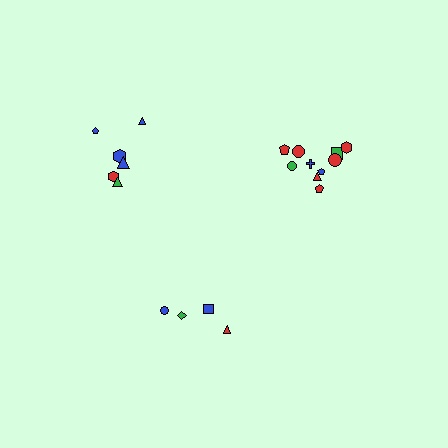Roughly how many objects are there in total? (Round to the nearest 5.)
Roughly 20 objects in total.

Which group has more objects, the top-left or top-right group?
The top-right group.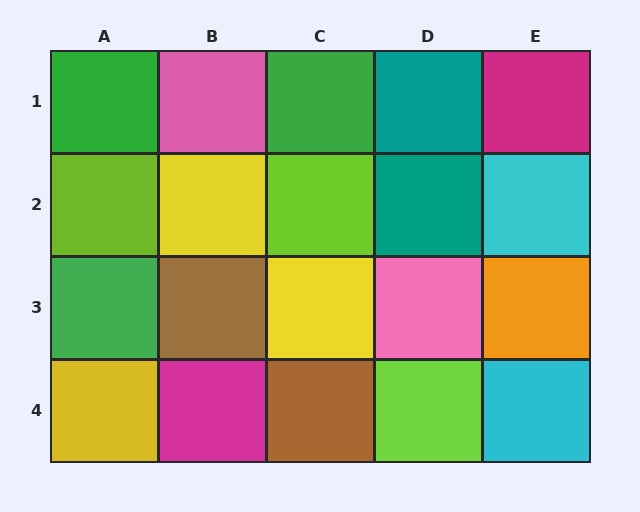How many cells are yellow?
3 cells are yellow.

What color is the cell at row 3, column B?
Brown.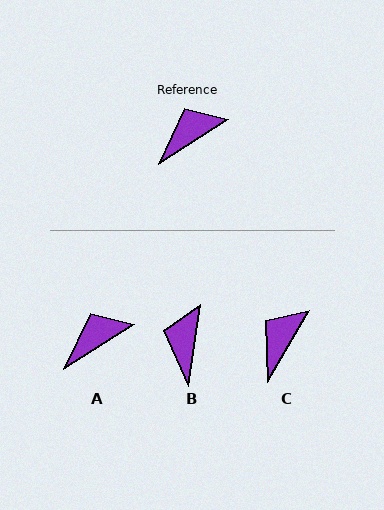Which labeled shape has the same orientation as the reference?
A.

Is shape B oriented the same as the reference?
No, it is off by about 50 degrees.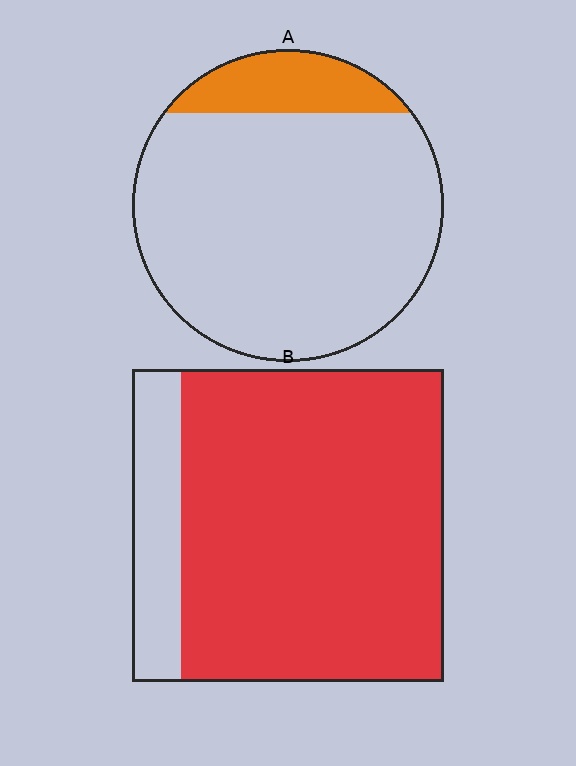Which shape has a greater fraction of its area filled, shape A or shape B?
Shape B.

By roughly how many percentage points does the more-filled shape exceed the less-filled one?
By roughly 70 percentage points (B over A).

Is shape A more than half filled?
No.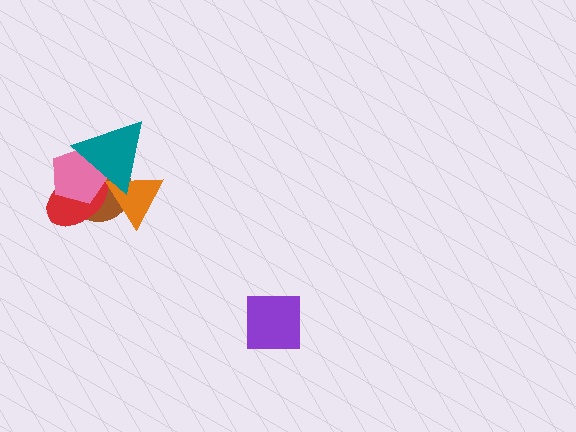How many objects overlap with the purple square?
0 objects overlap with the purple square.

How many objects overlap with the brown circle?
4 objects overlap with the brown circle.